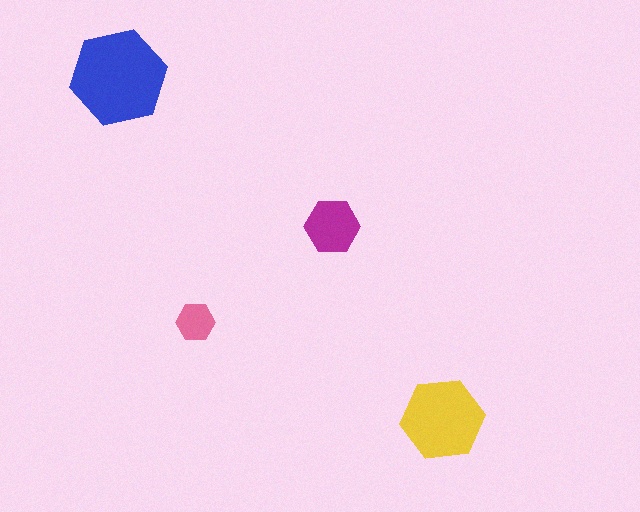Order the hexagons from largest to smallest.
the blue one, the yellow one, the magenta one, the pink one.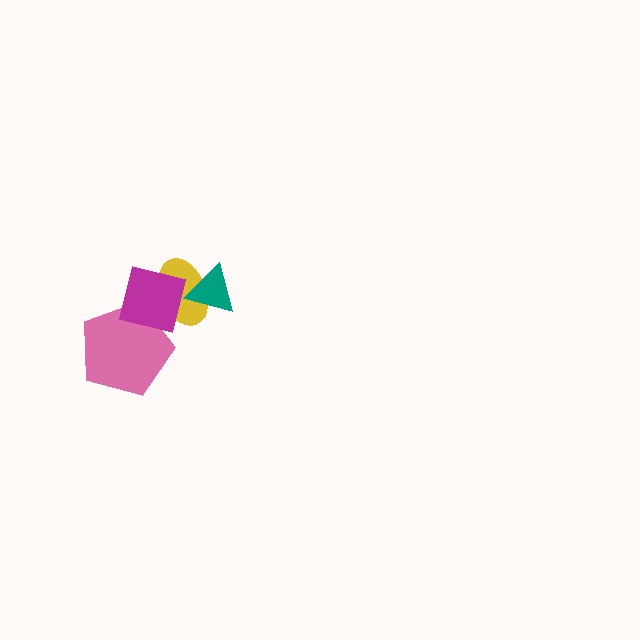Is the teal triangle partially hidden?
No, no other shape covers it.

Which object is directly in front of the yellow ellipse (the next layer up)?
The teal triangle is directly in front of the yellow ellipse.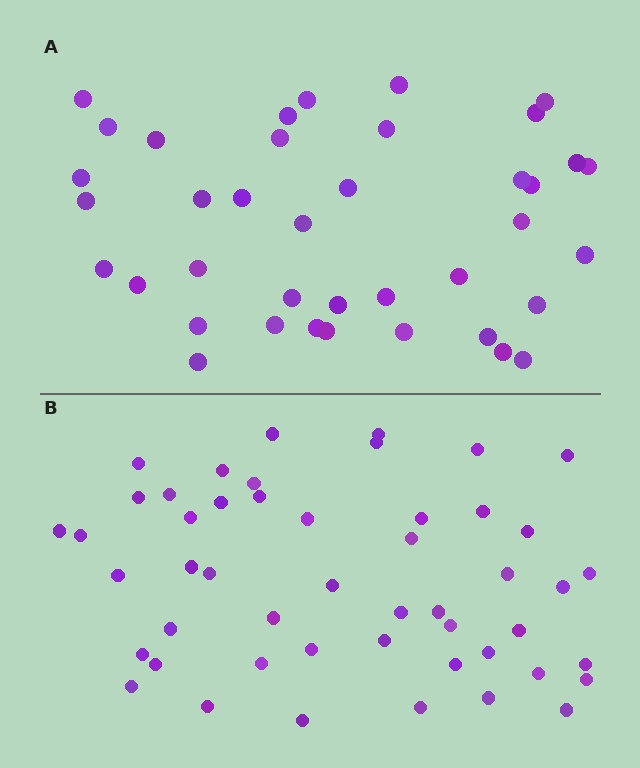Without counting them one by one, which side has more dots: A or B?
Region B (the bottom region) has more dots.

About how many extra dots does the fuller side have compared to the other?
Region B has roughly 10 or so more dots than region A.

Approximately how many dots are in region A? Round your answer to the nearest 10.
About 40 dots. (The exact count is 39, which rounds to 40.)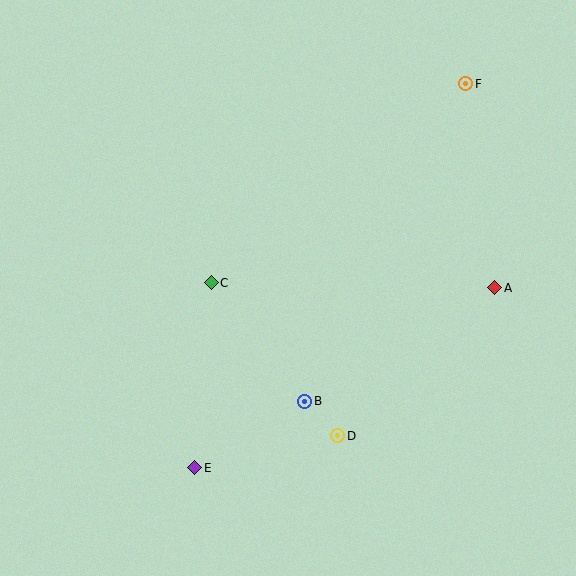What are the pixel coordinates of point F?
Point F is at (466, 84).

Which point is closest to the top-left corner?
Point C is closest to the top-left corner.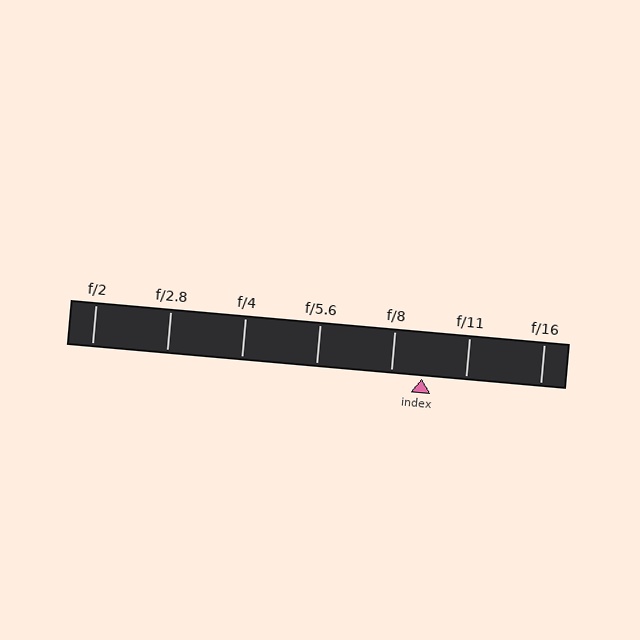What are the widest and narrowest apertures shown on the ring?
The widest aperture shown is f/2 and the narrowest is f/16.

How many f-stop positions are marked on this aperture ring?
There are 7 f-stop positions marked.